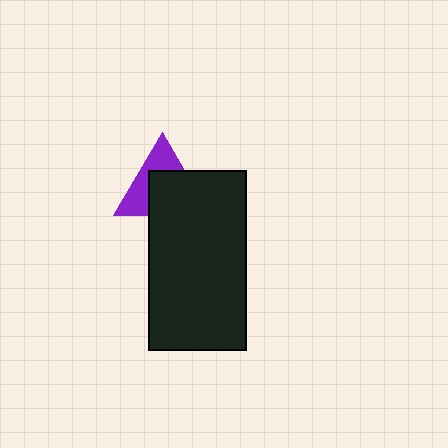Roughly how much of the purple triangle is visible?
A small part of it is visible (roughly 44%).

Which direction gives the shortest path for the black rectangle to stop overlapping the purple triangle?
Moving down gives the shortest separation.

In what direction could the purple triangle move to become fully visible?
The purple triangle could move up. That would shift it out from behind the black rectangle entirely.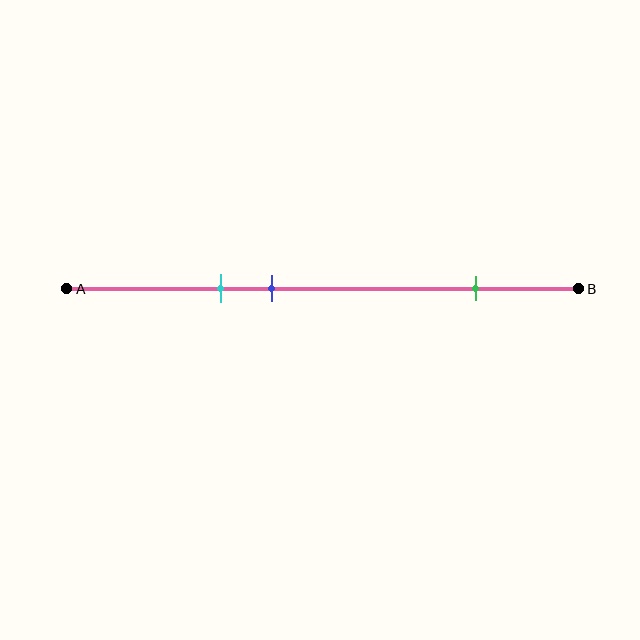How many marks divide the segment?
There are 3 marks dividing the segment.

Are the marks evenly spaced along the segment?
No, the marks are not evenly spaced.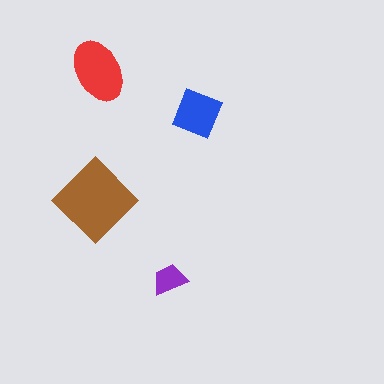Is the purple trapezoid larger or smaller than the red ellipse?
Smaller.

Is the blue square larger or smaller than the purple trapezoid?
Larger.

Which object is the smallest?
The purple trapezoid.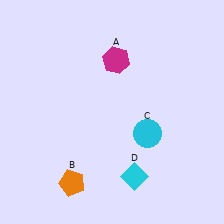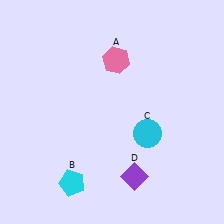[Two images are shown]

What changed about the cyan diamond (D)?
In Image 1, D is cyan. In Image 2, it changed to purple.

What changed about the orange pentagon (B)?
In Image 1, B is orange. In Image 2, it changed to cyan.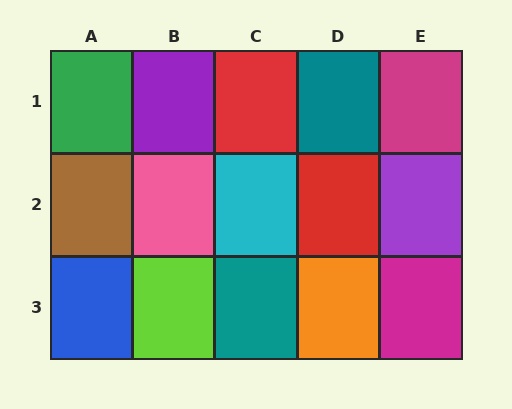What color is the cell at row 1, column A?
Green.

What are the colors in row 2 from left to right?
Brown, pink, cyan, red, purple.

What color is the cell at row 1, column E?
Magenta.